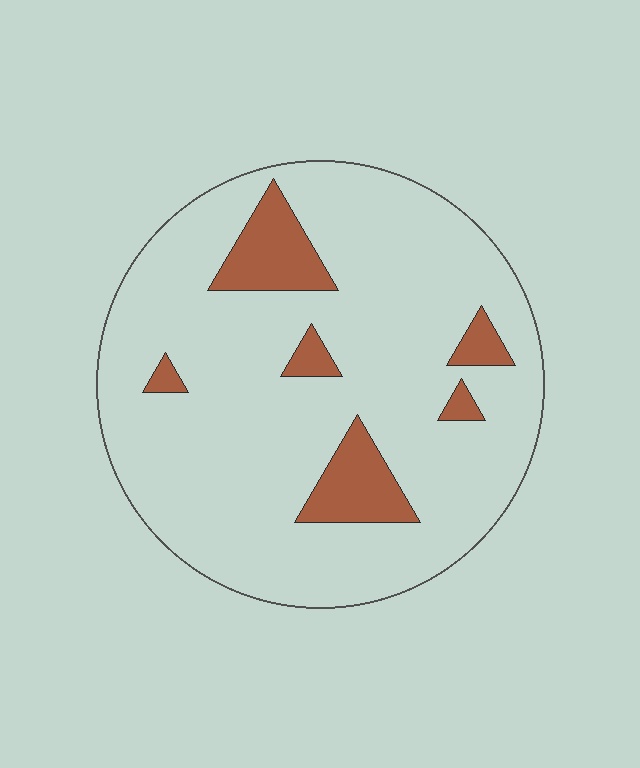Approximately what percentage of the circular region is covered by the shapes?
Approximately 15%.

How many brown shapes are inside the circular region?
6.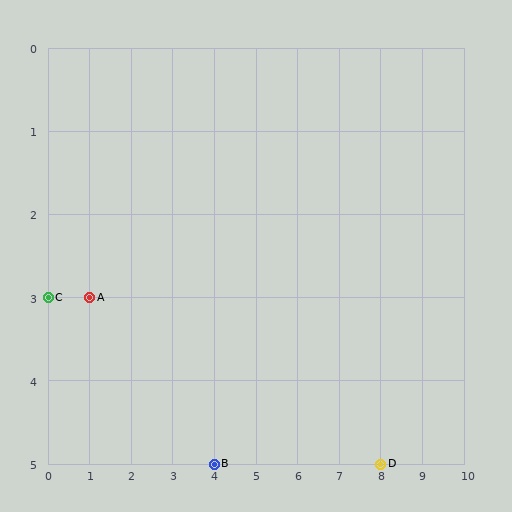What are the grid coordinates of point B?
Point B is at grid coordinates (4, 5).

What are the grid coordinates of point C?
Point C is at grid coordinates (0, 3).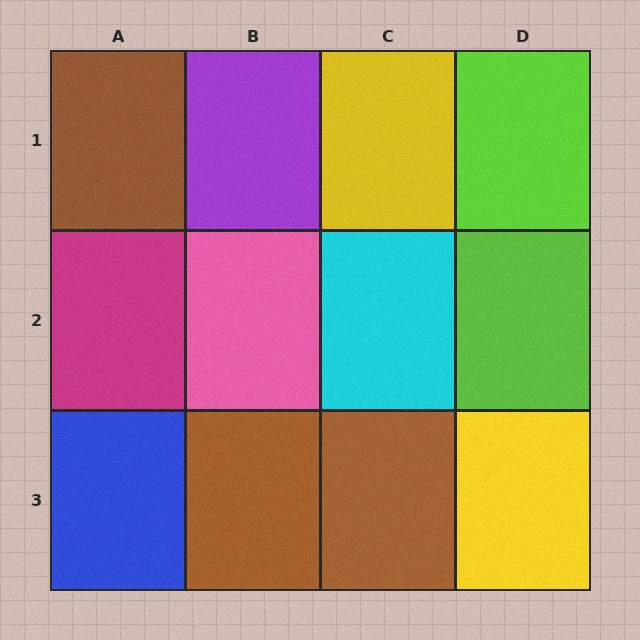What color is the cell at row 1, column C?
Yellow.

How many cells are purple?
1 cell is purple.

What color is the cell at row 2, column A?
Magenta.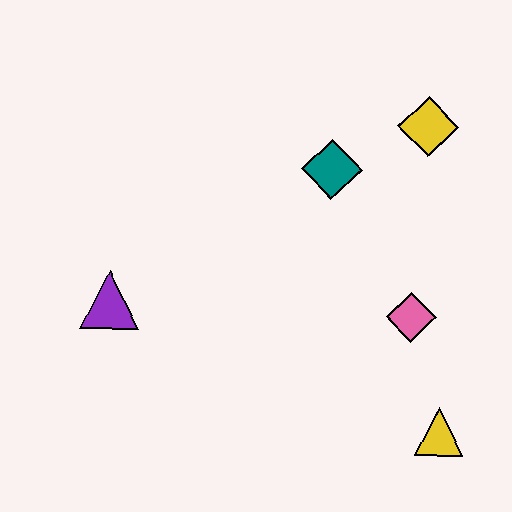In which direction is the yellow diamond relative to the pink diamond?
The yellow diamond is above the pink diamond.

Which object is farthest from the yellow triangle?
The purple triangle is farthest from the yellow triangle.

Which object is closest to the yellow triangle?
The pink diamond is closest to the yellow triangle.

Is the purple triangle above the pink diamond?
Yes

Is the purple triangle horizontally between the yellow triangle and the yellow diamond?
No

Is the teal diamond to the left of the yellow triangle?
Yes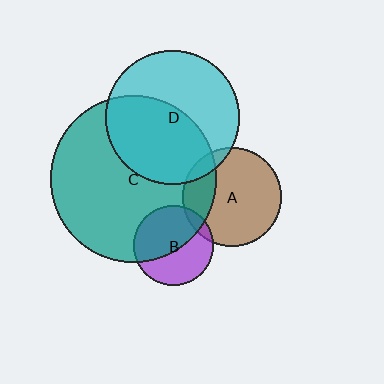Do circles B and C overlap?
Yes.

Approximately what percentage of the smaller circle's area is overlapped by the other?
Approximately 55%.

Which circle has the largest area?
Circle C (teal).